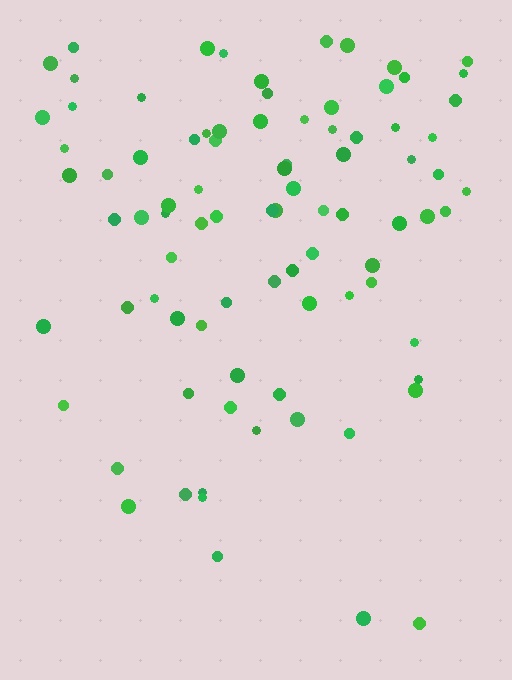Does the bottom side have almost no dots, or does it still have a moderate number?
Still a moderate number, just noticeably fewer than the top.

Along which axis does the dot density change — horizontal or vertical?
Vertical.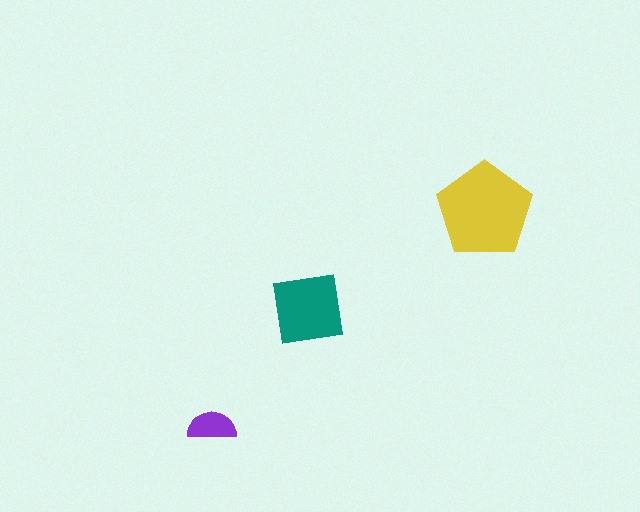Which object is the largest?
The yellow pentagon.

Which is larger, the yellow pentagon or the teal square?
The yellow pentagon.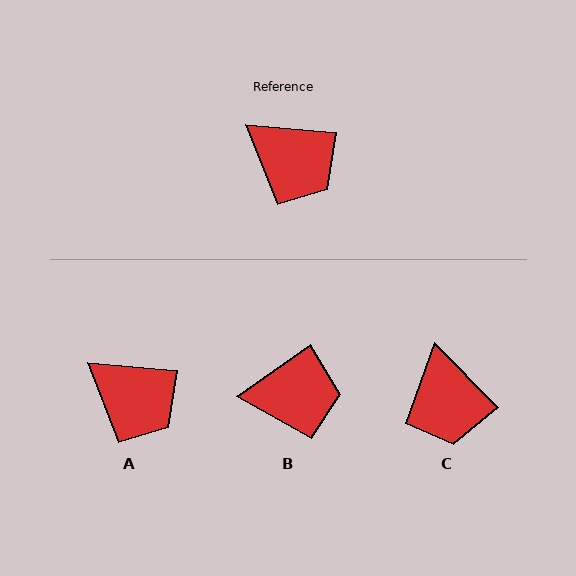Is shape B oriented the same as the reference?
No, it is off by about 40 degrees.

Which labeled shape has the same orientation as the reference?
A.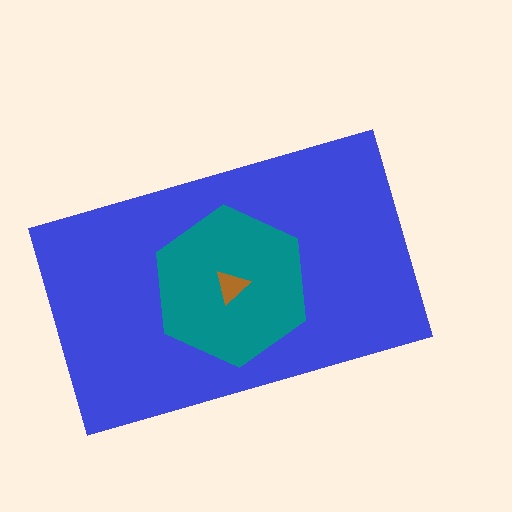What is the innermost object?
The brown triangle.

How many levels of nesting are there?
3.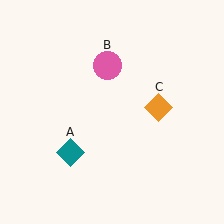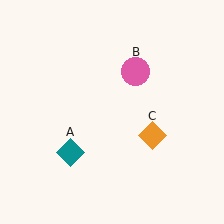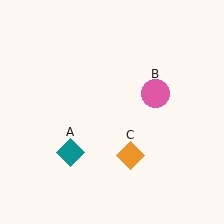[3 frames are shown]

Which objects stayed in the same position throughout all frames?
Teal diamond (object A) remained stationary.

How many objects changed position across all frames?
2 objects changed position: pink circle (object B), orange diamond (object C).